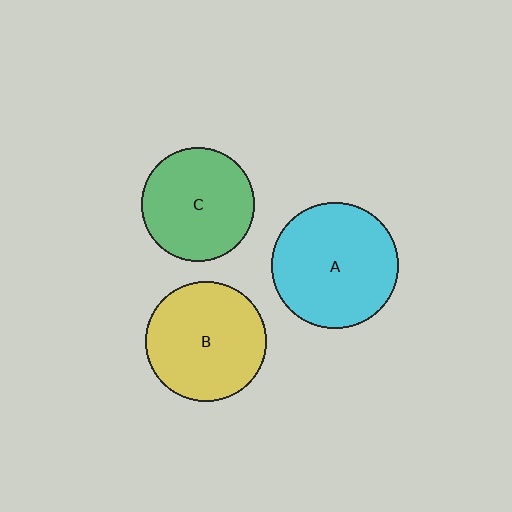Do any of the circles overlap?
No, none of the circles overlap.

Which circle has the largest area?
Circle A (cyan).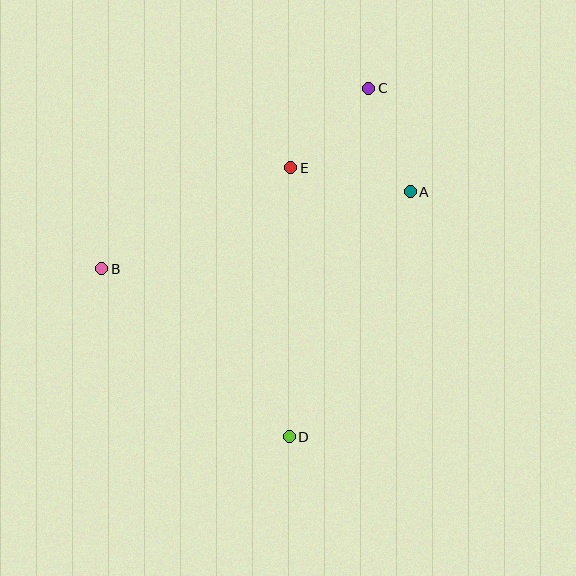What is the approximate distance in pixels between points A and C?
The distance between A and C is approximately 112 pixels.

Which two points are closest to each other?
Points C and E are closest to each other.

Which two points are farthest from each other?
Points C and D are farthest from each other.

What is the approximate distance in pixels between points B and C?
The distance between B and C is approximately 322 pixels.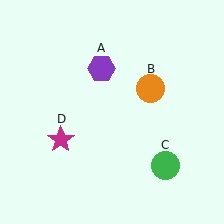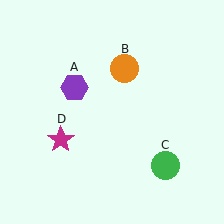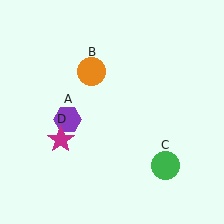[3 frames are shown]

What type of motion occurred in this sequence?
The purple hexagon (object A), orange circle (object B) rotated counterclockwise around the center of the scene.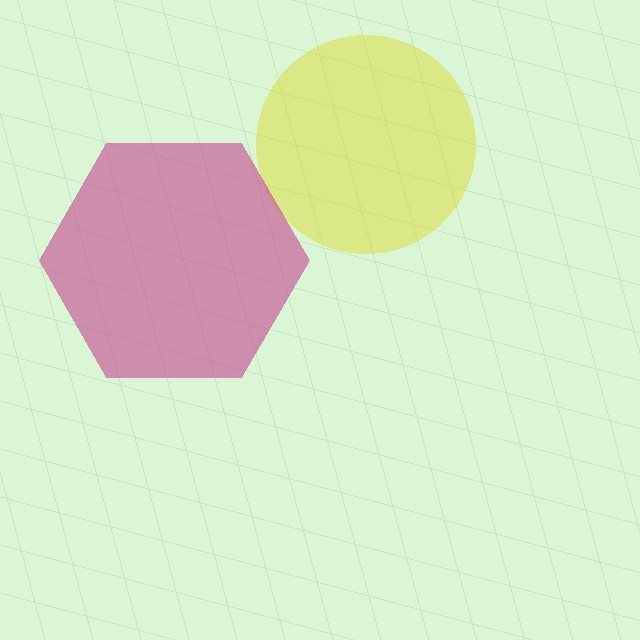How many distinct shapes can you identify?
There are 2 distinct shapes: a yellow circle, a magenta hexagon.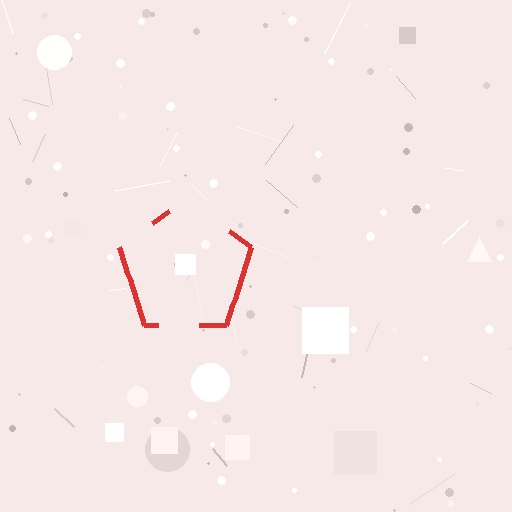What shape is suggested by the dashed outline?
The dashed outline suggests a pentagon.